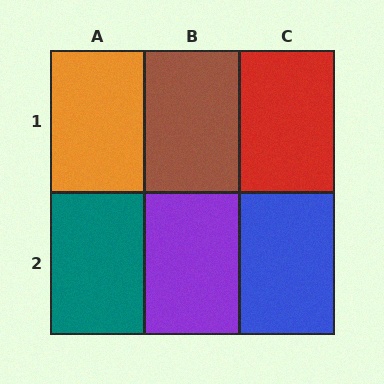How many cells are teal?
1 cell is teal.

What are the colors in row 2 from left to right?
Teal, purple, blue.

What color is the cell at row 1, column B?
Brown.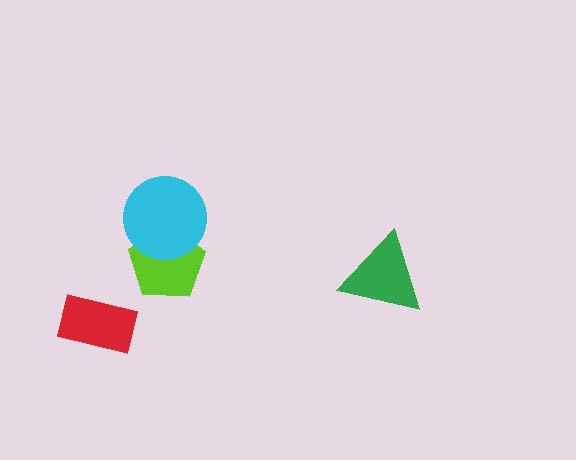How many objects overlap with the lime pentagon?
1 object overlaps with the lime pentagon.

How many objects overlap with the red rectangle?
0 objects overlap with the red rectangle.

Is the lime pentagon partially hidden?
Yes, it is partially covered by another shape.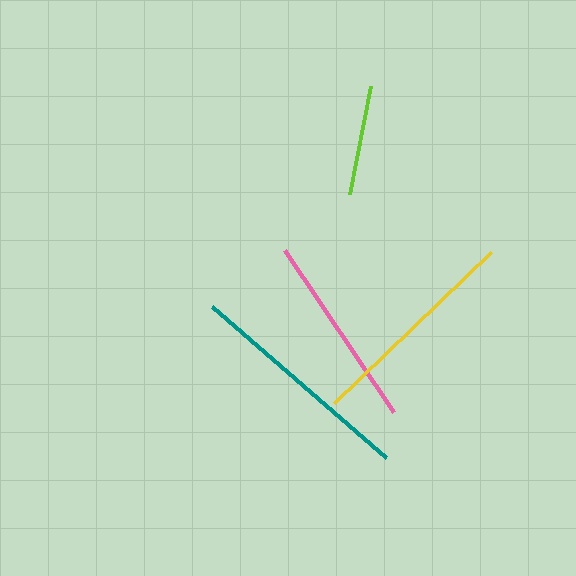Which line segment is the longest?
The teal line is the longest at approximately 230 pixels.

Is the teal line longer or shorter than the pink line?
The teal line is longer than the pink line.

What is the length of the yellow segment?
The yellow segment is approximately 217 pixels long.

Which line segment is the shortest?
The lime line is the shortest at approximately 110 pixels.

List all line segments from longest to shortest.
From longest to shortest: teal, yellow, pink, lime.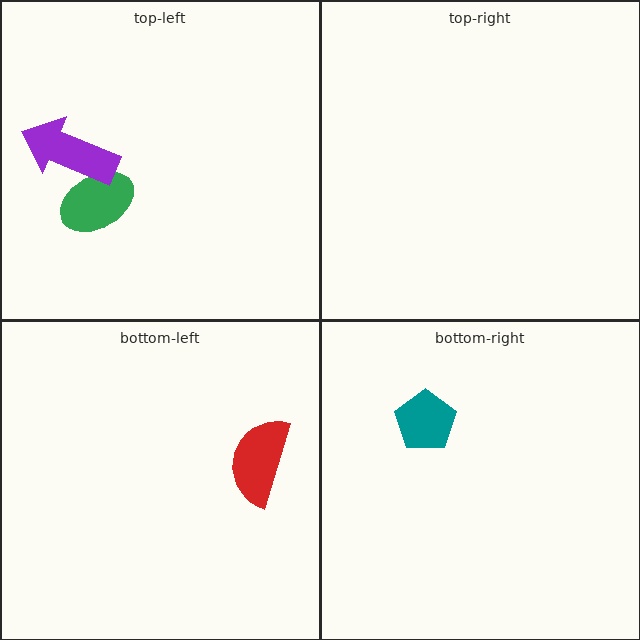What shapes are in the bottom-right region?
The teal pentagon.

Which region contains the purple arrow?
The top-left region.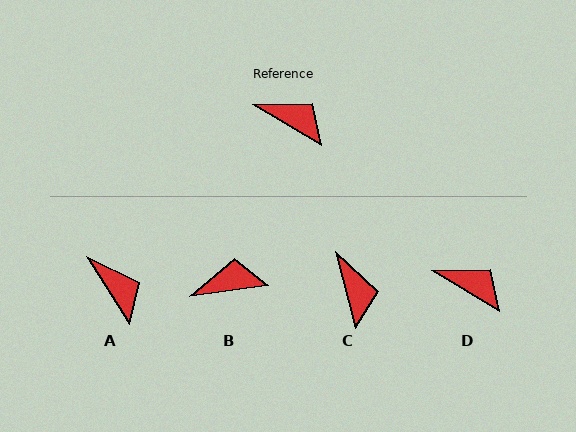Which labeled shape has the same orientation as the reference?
D.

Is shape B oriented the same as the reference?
No, it is off by about 39 degrees.